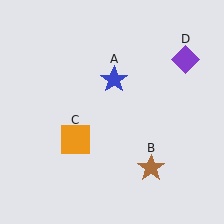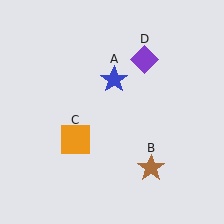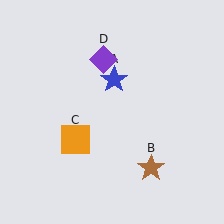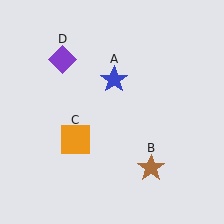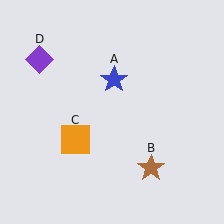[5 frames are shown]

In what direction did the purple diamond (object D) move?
The purple diamond (object D) moved left.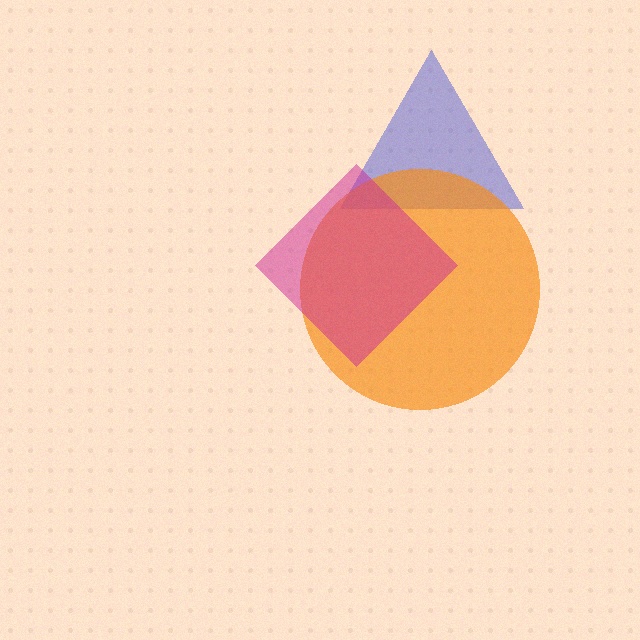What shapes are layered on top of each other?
The layered shapes are: a blue triangle, an orange circle, a magenta diamond.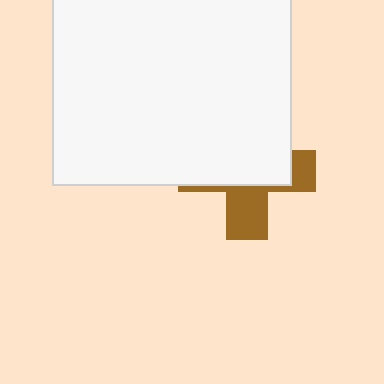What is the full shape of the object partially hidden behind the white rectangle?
The partially hidden object is a brown cross.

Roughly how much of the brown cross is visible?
A small part of it is visible (roughly 38%).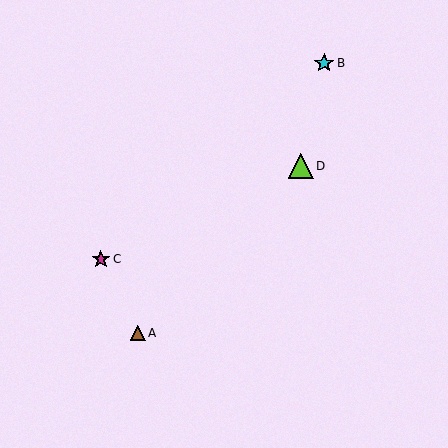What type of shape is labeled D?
Shape D is a lime triangle.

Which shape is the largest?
The lime triangle (labeled D) is the largest.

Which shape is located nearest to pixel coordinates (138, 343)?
The brown triangle (labeled A) at (138, 333) is nearest to that location.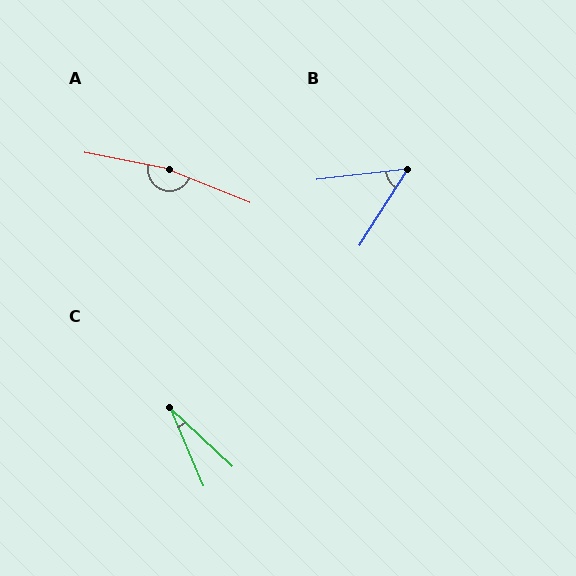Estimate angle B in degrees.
Approximately 51 degrees.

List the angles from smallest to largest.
C (24°), B (51°), A (169°).